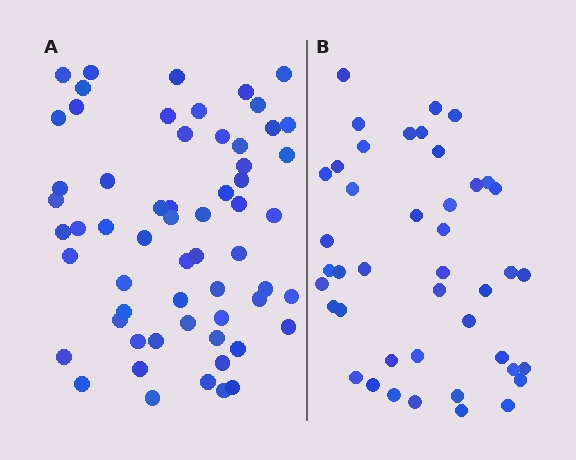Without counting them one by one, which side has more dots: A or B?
Region A (the left region) has more dots.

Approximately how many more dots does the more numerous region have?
Region A has approximately 15 more dots than region B.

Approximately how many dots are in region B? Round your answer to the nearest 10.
About 40 dots. (The exact count is 43, which rounds to 40.)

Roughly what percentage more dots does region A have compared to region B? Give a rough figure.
About 40% more.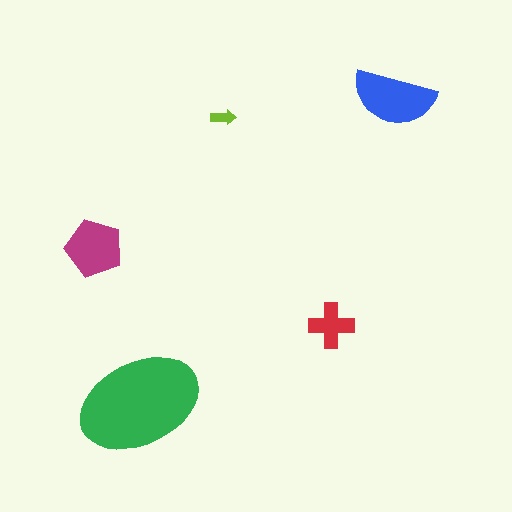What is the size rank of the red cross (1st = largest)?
4th.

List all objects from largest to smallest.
The green ellipse, the blue semicircle, the magenta pentagon, the red cross, the lime arrow.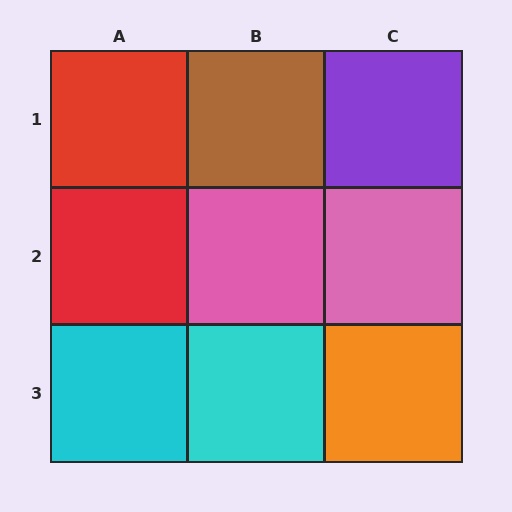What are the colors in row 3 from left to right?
Cyan, cyan, orange.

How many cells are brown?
1 cell is brown.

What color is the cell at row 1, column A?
Red.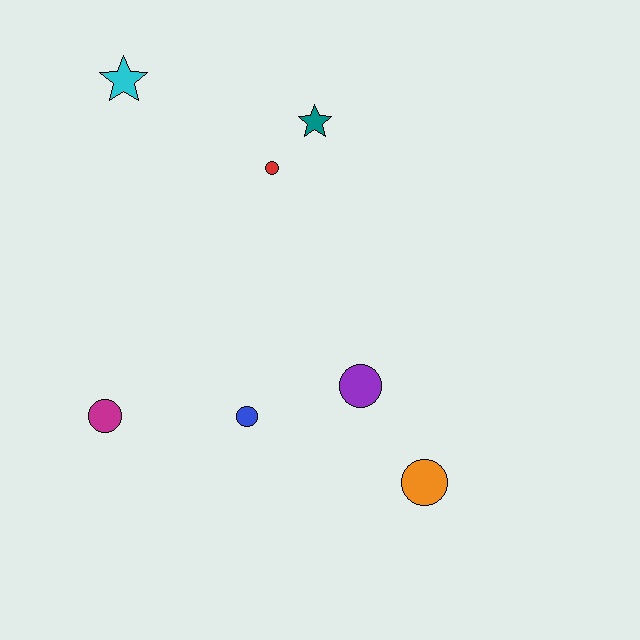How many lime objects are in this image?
There are no lime objects.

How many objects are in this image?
There are 7 objects.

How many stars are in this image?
There are 2 stars.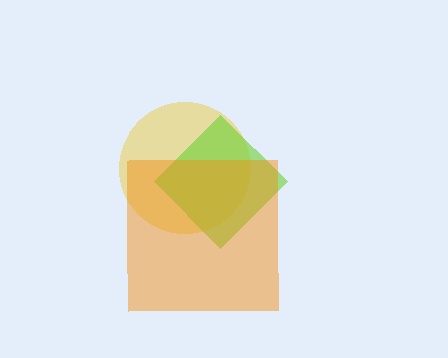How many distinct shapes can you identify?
There are 3 distinct shapes: a yellow circle, a lime diamond, an orange square.